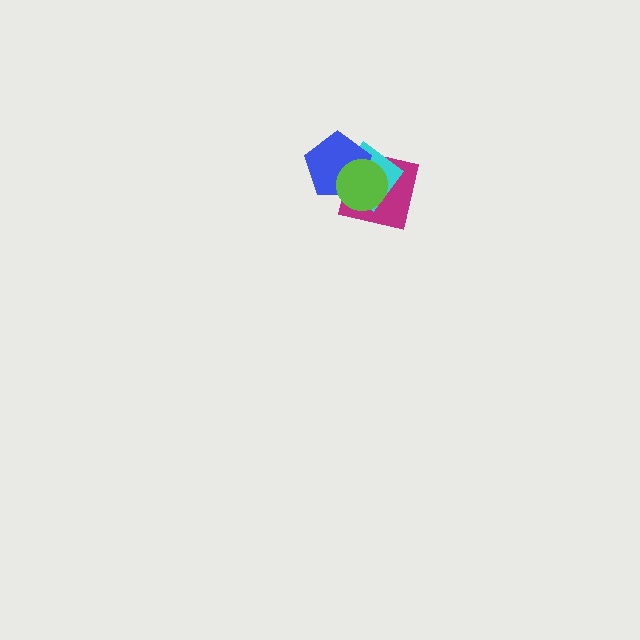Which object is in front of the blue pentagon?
The lime circle is in front of the blue pentagon.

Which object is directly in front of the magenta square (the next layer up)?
The cyan diamond is directly in front of the magenta square.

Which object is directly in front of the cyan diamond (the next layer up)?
The blue pentagon is directly in front of the cyan diamond.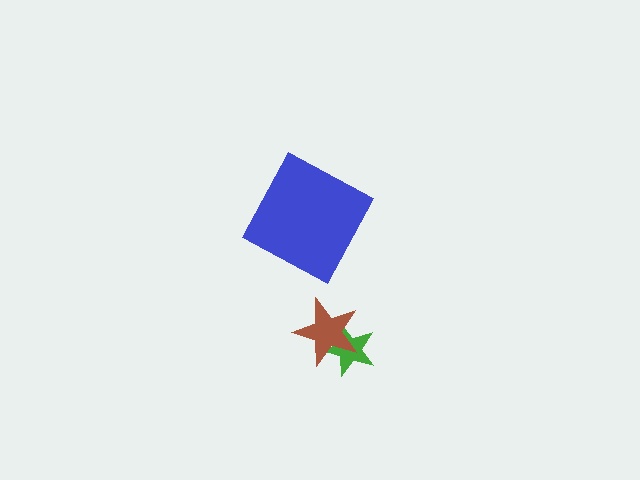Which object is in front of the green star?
The brown star is in front of the green star.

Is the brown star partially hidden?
No, no other shape covers it.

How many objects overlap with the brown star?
1 object overlaps with the brown star.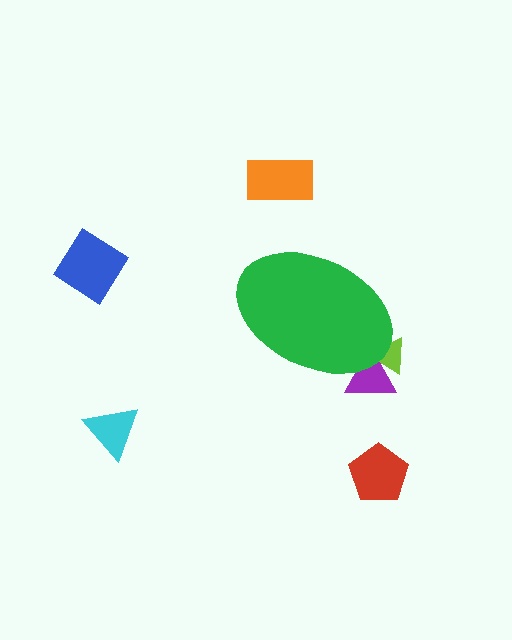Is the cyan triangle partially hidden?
No, the cyan triangle is fully visible.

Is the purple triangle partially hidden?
Yes, the purple triangle is partially hidden behind the green ellipse.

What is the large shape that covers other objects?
A green ellipse.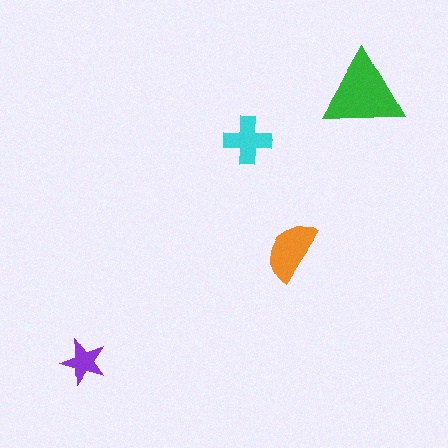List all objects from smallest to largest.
The purple star, the cyan cross, the orange semicircle, the green triangle.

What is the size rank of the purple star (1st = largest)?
4th.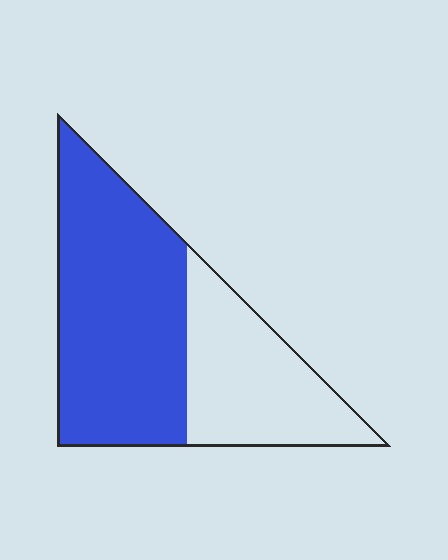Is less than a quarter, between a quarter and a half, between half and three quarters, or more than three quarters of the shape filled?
Between half and three quarters.